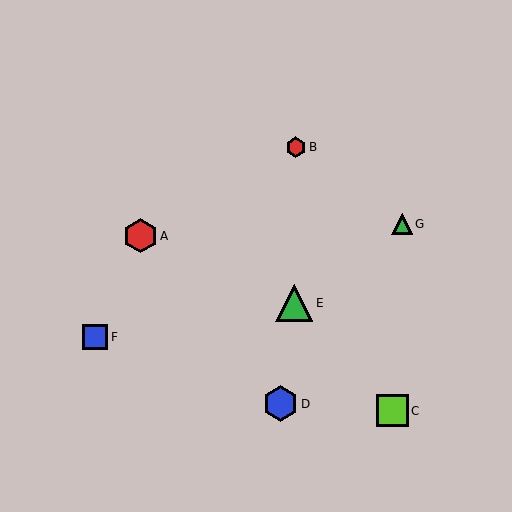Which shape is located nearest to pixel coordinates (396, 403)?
The lime square (labeled C) at (392, 411) is nearest to that location.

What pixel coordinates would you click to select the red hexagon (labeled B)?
Click at (296, 147) to select the red hexagon B.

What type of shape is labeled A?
Shape A is a red hexagon.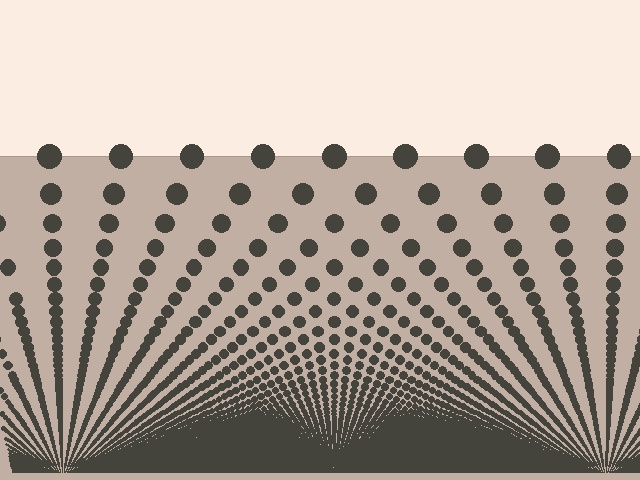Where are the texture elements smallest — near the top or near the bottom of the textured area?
Near the bottom.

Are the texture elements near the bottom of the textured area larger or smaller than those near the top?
Smaller. The gradient is inverted — elements near the bottom are smaller and denser.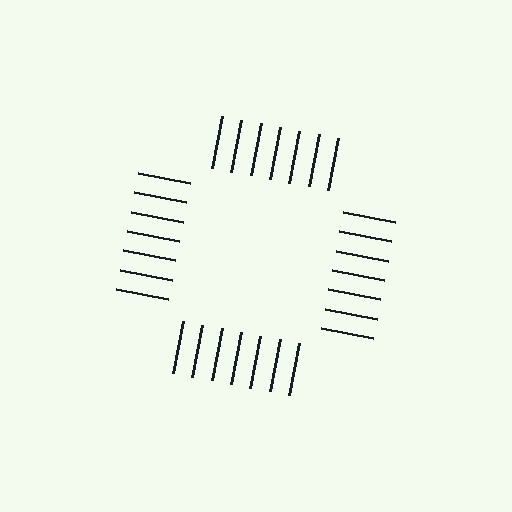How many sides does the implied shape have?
4 sides — the line-ends trace a square.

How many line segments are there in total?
28 — 7 along each of the 4 edges.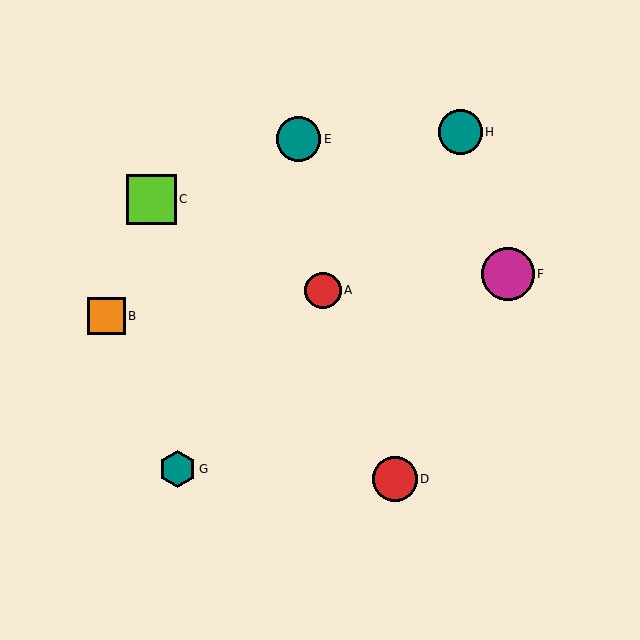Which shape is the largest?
The magenta circle (labeled F) is the largest.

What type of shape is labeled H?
Shape H is a teal circle.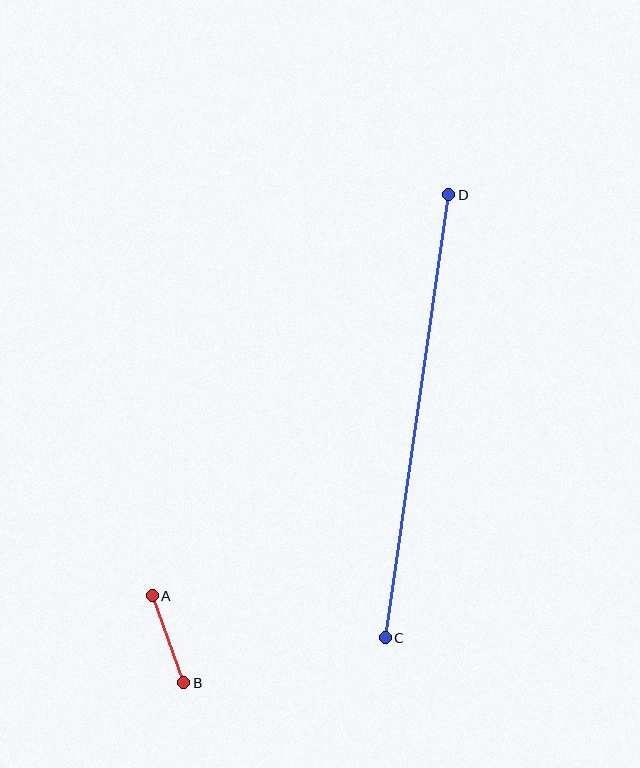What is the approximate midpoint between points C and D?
The midpoint is at approximately (417, 416) pixels.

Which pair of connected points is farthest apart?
Points C and D are farthest apart.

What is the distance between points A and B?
The distance is approximately 92 pixels.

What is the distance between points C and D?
The distance is approximately 448 pixels.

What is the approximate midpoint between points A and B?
The midpoint is at approximately (168, 639) pixels.